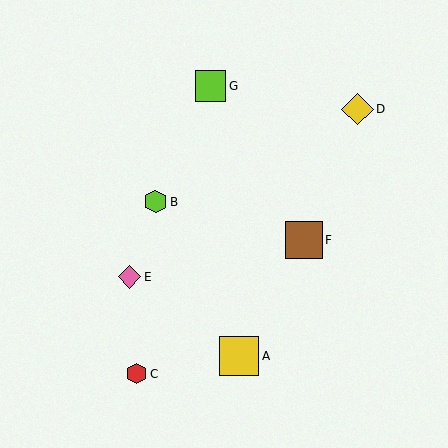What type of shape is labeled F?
Shape F is a brown square.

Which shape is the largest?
The yellow square (labeled A) is the largest.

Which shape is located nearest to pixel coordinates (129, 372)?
The red hexagon (labeled C) at (137, 374) is nearest to that location.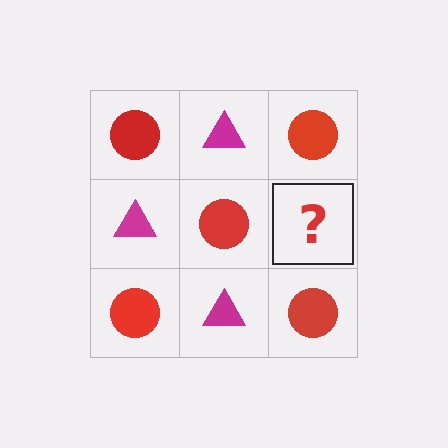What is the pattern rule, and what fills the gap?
The rule is that it alternates red circle and magenta triangle in a checkerboard pattern. The gap should be filled with a magenta triangle.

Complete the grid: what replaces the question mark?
The question mark should be replaced with a magenta triangle.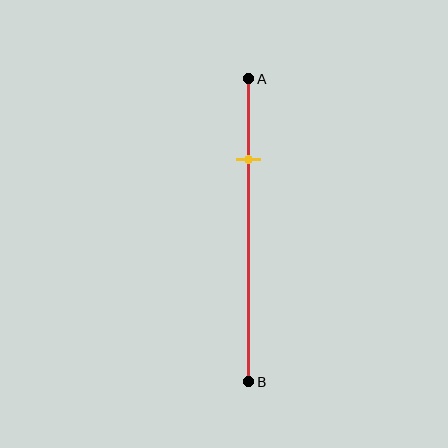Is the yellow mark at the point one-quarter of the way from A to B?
Yes, the mark is approximately at the one-quarter point.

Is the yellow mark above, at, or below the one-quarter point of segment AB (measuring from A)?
The yellow mark is approximately at the one-quarter point of segment AB.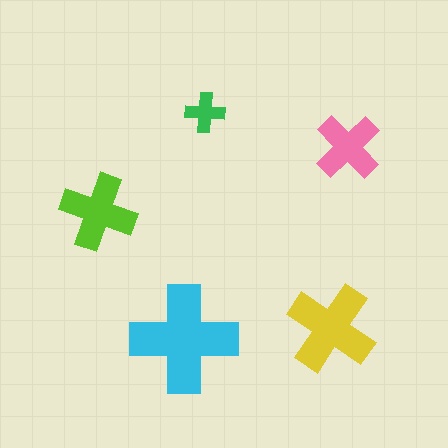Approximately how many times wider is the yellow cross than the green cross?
About 2 times wider.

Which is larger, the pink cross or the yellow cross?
The yellow one.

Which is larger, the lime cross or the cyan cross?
The cyan one.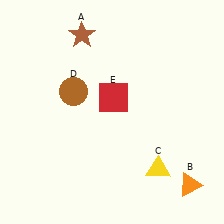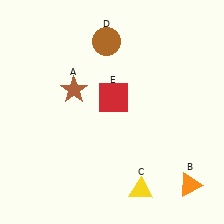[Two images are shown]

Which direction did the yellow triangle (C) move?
The yellow triangle (C) moved down.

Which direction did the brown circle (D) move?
The brown circle (D) moved up.